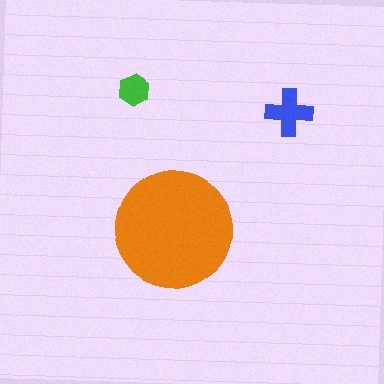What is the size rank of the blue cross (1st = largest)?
2nd.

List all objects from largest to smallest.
The orange circle, the blue cross, the green hexagon.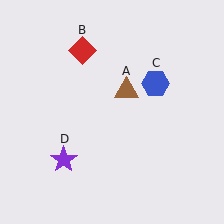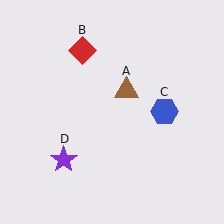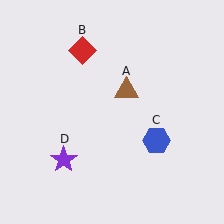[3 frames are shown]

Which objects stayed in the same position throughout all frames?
Brown triangle (object A) and red diamond (object B) and purple star (object D) remained stationary.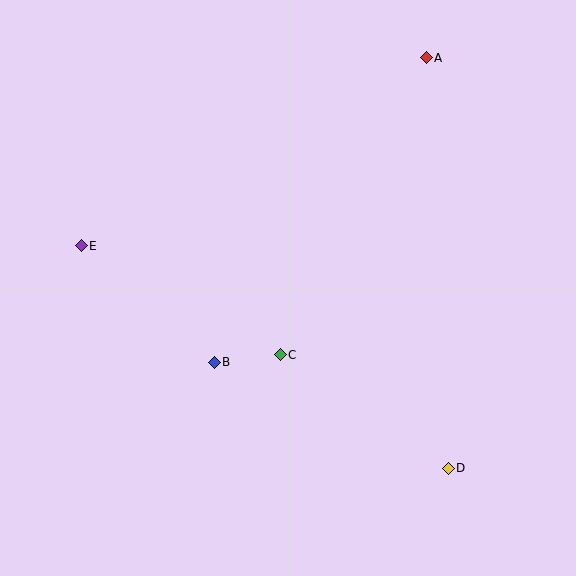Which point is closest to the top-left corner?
Point E is closest to the top-left corner.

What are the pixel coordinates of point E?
Point E is at (81, 246).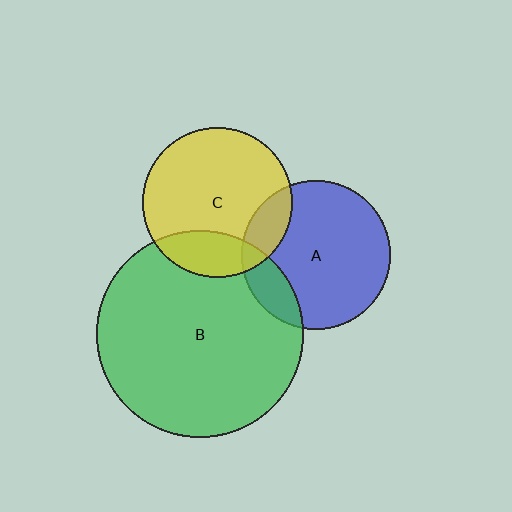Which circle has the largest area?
Circle B (green).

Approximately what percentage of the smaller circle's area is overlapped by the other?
Approximately 15%.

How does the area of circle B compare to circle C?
Approximately 1.9 times.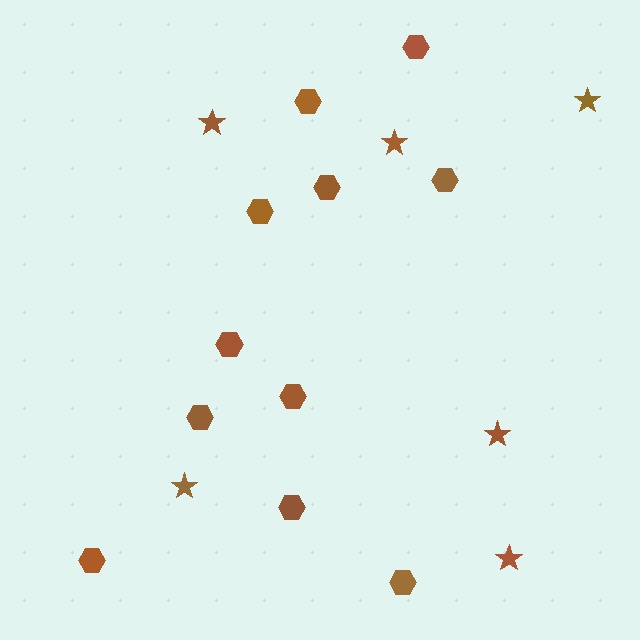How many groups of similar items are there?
There are 2 groups: one group of hexagons (11) and one group of stars (6).